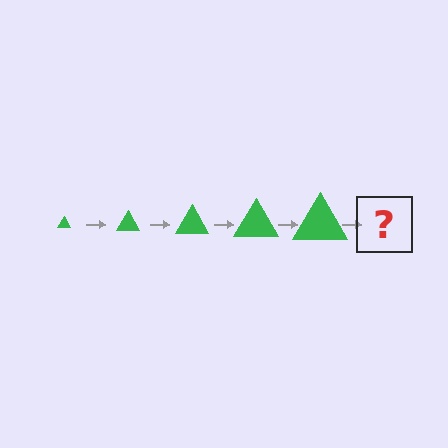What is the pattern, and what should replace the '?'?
The pattern is that the triangle gets progressively larger each step. The '?' should be a green triangle, larger than the previous one.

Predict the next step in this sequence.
The next step is a green triangle, larger than the previous one.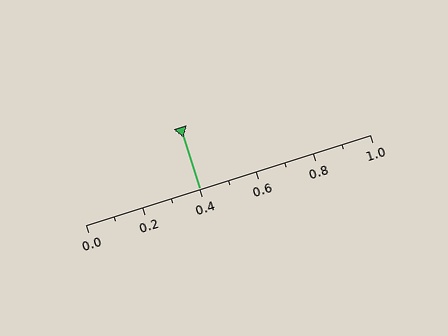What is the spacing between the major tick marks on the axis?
The major ticks are spaced 0.2 apart.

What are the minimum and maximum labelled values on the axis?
The axis runs from 0.0 to 1.0.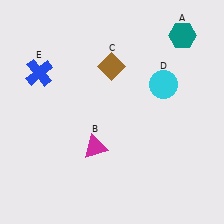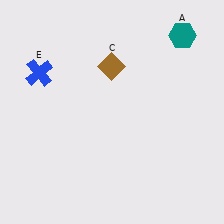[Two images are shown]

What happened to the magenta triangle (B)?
The magenta triangle (B) was removed in Image 2. It was in the bottom-left area of Image 1.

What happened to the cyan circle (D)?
The cyan circle (D) was removed in Image 2. It was in the top-right area of Image 1.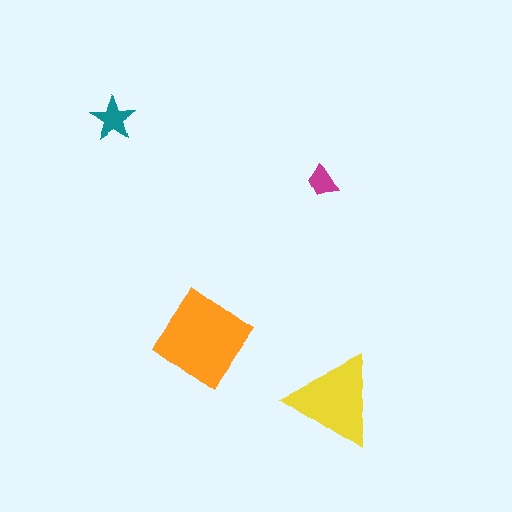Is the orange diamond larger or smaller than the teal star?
Larger.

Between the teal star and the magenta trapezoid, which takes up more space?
The teal star.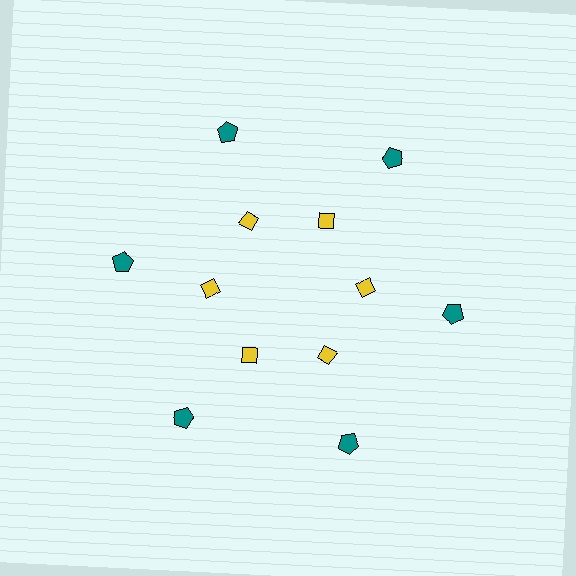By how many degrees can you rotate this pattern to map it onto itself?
The pattern maps onto itself every 60 degrees of rotation.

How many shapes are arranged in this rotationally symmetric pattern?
There are 12 shapes, arranged in 6 groups of 2.